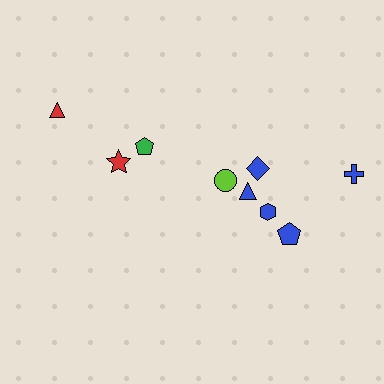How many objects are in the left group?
There are 3 objects.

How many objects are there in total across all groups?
There are 9 objects.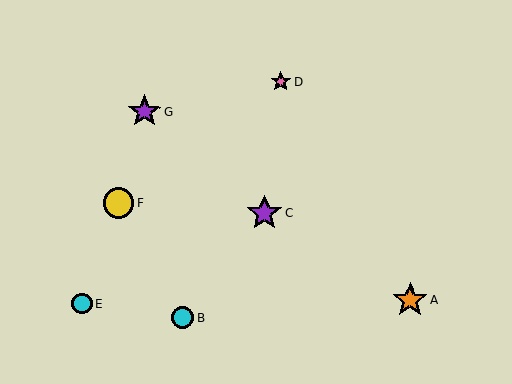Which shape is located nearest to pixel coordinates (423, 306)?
The orange star (labeled A) at (410, 300) is nearest to that location.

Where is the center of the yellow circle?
The center of the yellow circle is at (118, 204).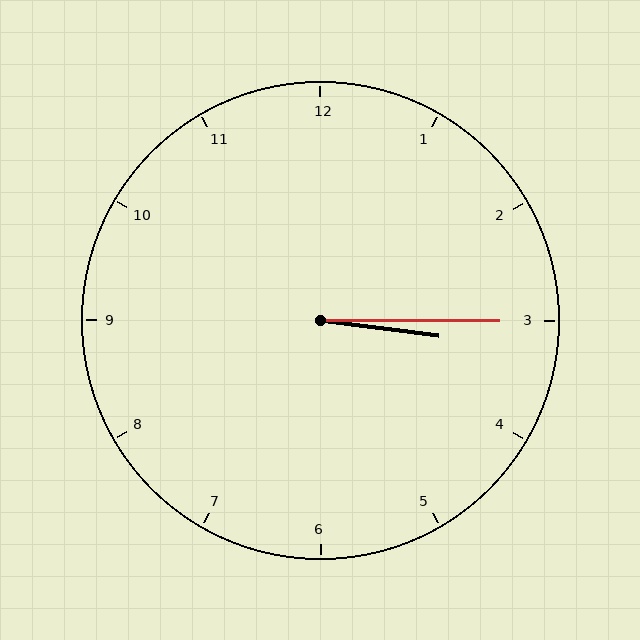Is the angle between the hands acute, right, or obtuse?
It is acute.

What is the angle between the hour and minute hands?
Approximately 8 degrees.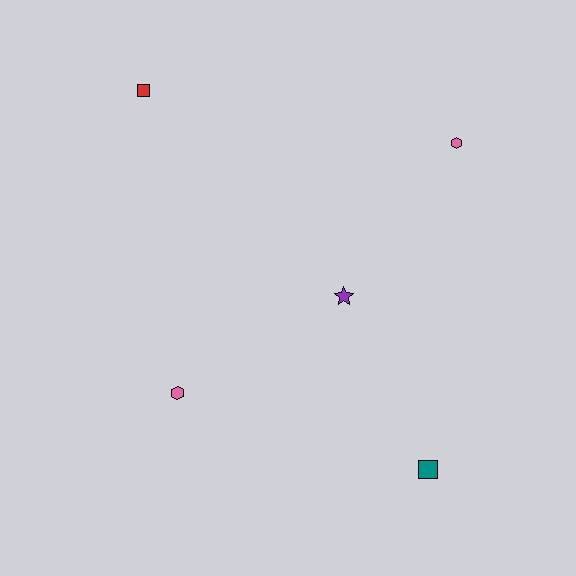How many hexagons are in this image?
There are 2 hexagons.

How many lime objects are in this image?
There are no lime objects.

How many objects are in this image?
There are 5 objects.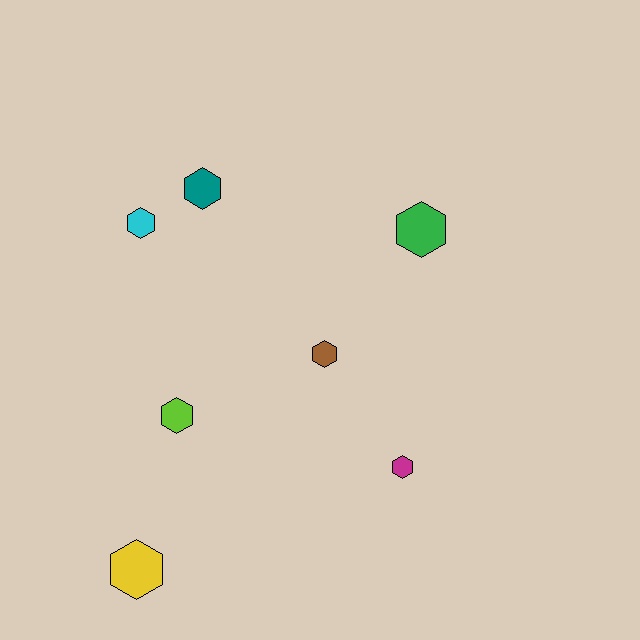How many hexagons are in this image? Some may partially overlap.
There are 7 hexagons.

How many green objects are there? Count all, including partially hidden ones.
There is 1 green object.